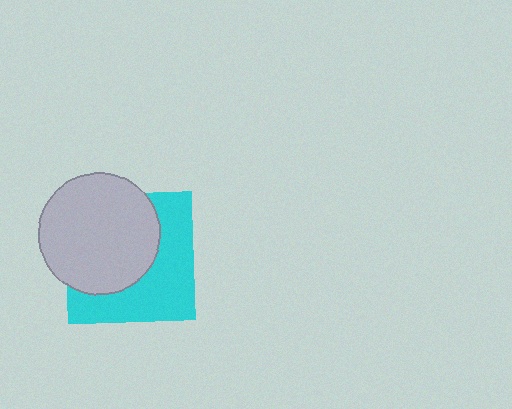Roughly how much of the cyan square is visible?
About half of it is visible (roughly 48%).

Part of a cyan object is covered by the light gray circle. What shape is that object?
It is a square.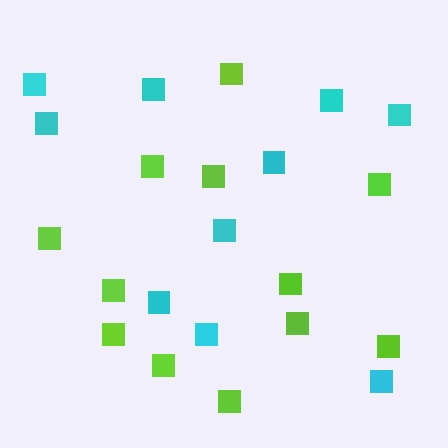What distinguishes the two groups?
There are 2 groups: one group of cyan squares (10) and one group of lime squares (12).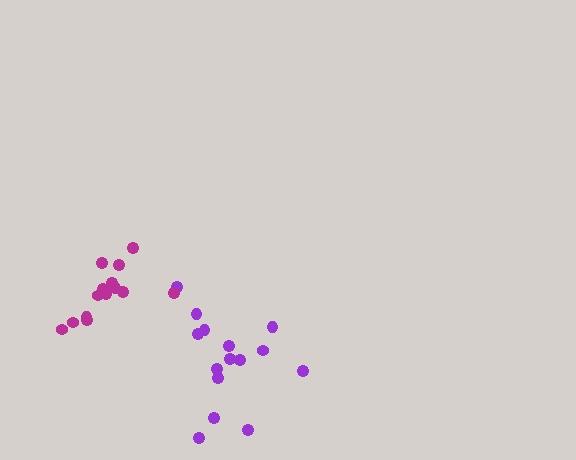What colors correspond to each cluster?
The clusters are colored: purple, magenta.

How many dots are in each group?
Group 1: 15 dots, Group 2: 14 dots (29 total).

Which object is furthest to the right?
The purple cluster is rightmost.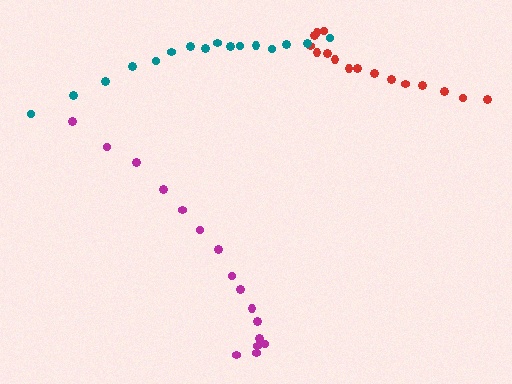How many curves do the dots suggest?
There are 3 distinct paths.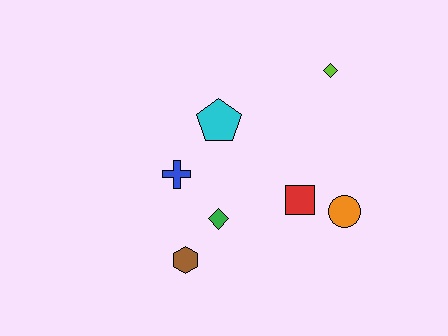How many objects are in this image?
There are 7 objects.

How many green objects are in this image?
There is 1 green object.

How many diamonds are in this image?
There are 2 diamonds.